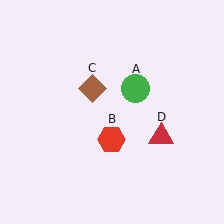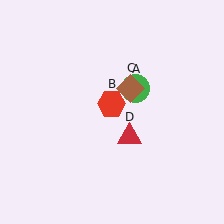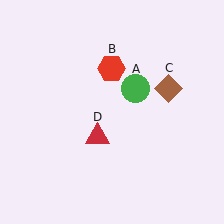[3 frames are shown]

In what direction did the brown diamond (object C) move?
The brown diamond (object C) moved right.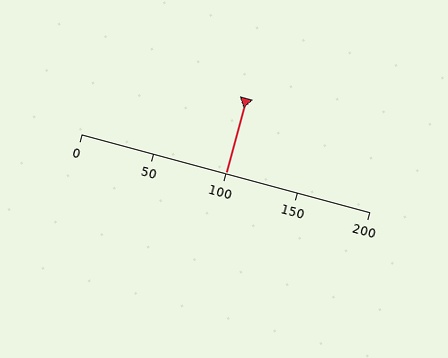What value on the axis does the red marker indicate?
The marker indicates approximately 100.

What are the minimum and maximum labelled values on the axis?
The axis runs from 0 to 200.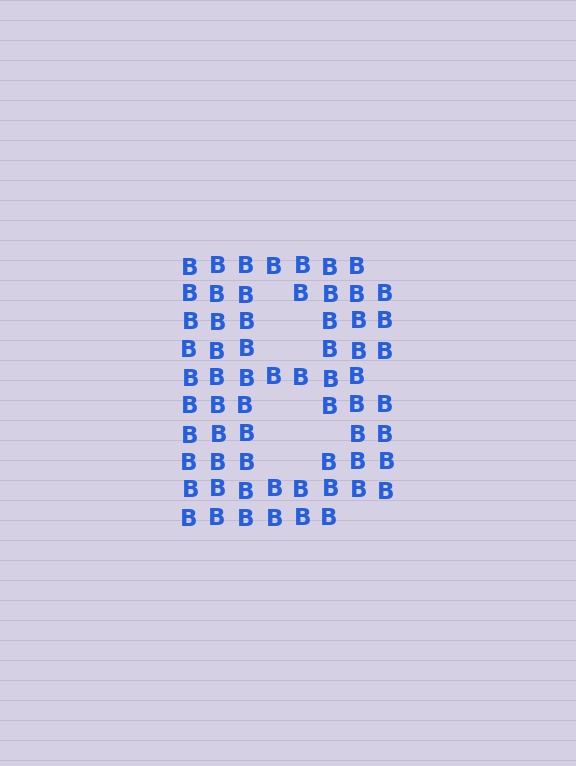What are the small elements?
The small elements are letter B's.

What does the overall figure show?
The overall figure shows the letter B.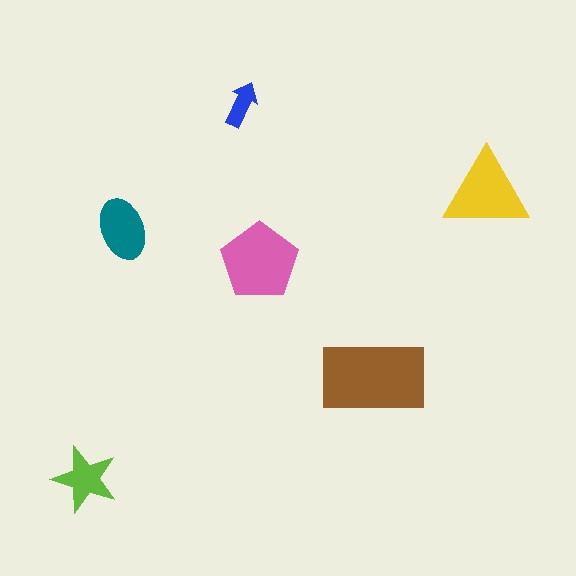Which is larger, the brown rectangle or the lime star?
The brown rectangle.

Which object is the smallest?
The blue arrow.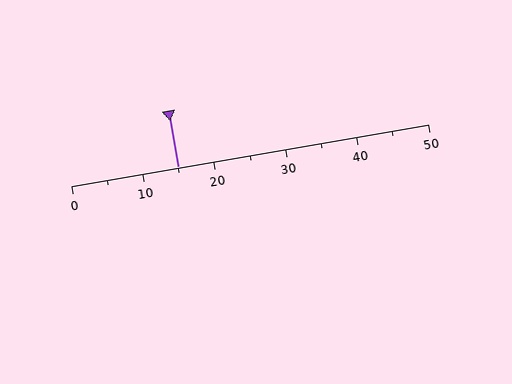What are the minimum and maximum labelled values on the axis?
The axis runs from 0 to 50.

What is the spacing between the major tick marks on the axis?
The major ticks are spaced 10 apart.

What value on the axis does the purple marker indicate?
The marker indicates approximately 15.